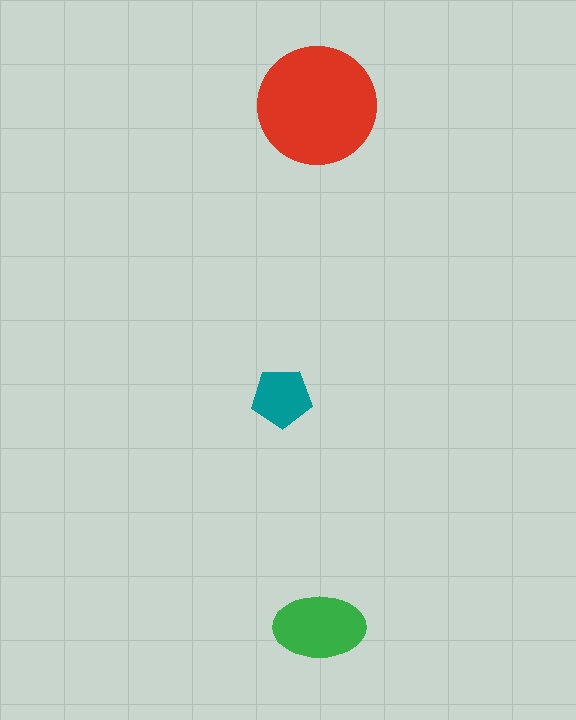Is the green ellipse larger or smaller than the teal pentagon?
Larger.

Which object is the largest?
The red circle.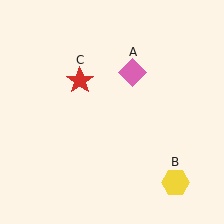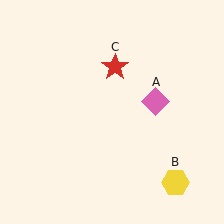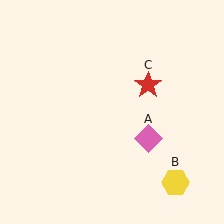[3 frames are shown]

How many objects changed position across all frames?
2 objects changed position: pink diamond (object A), red star (object C).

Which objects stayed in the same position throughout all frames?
Yellow hexagon (object B) remained stationary.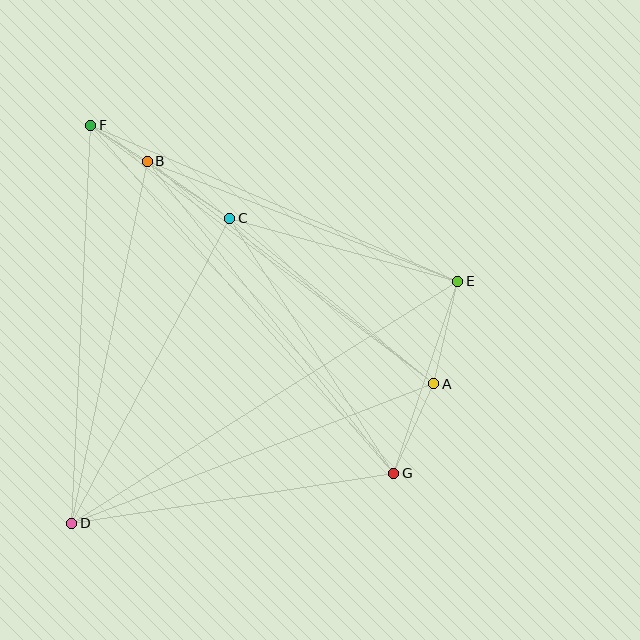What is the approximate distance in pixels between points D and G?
The distance between D and G is approximately 326 pixels.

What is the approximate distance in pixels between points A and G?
The distance between A and G is approximately 98 pixels.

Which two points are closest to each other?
Points B and F are closest to each other.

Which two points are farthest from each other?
Points F and G are farthest from each other.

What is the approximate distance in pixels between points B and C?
The distance between B and C is approximately 100 pixels.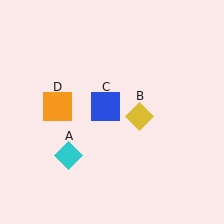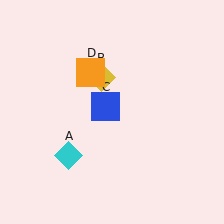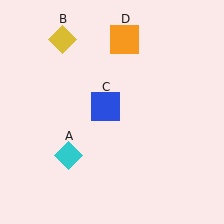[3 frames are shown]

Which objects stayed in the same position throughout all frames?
Cyan diamond (object A) and blue square (object C) remained stationary.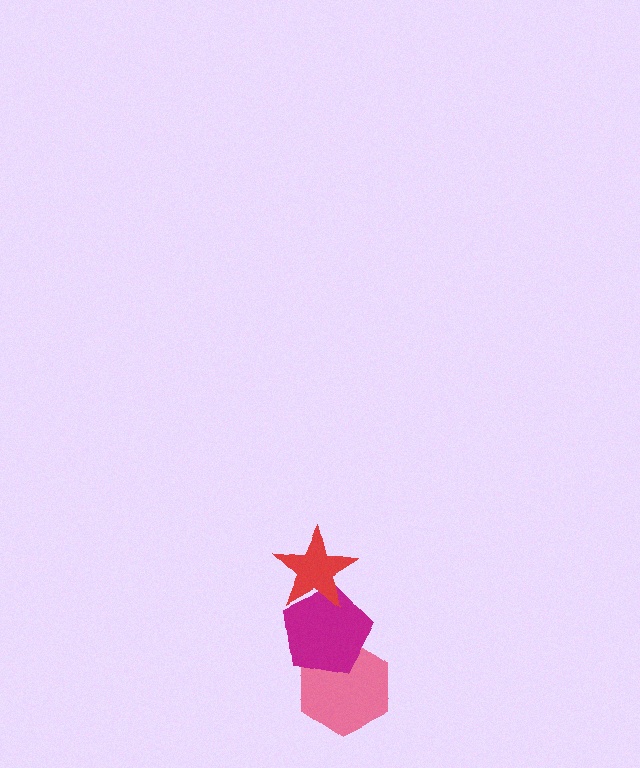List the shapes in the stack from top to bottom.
From top to bottom: the red star, the magenta pentagon, the pink hexagon.